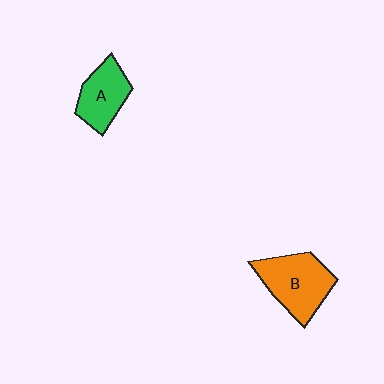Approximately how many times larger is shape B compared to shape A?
Approximately 1.4 times.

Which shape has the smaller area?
Shape A (green).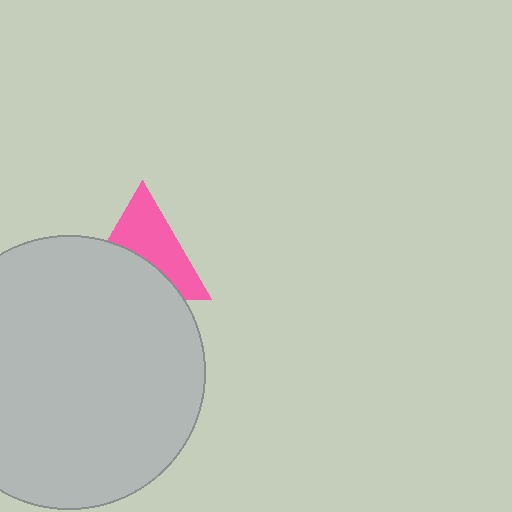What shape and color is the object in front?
The object in front is a light gray circle.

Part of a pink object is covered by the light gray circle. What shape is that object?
It is a triangle.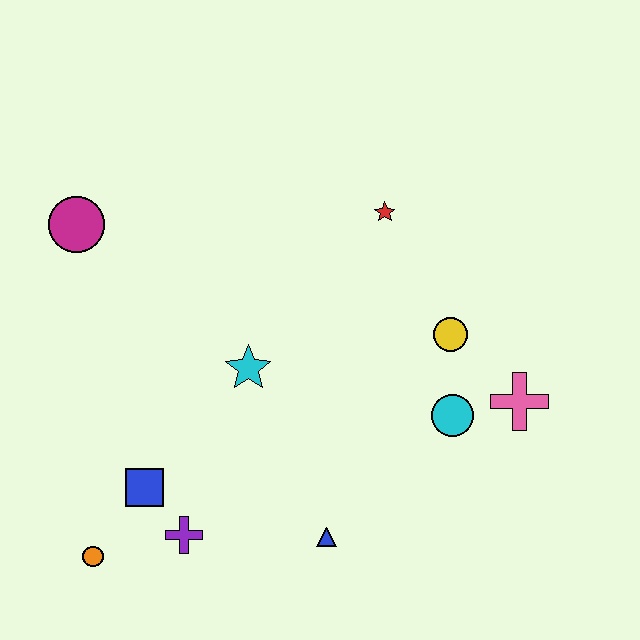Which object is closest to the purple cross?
The blue square is closest to the purple cross.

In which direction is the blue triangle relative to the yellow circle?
The blue triangle is below the yellow circle.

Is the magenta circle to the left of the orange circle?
Yes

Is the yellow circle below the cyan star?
No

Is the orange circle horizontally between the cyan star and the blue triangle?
No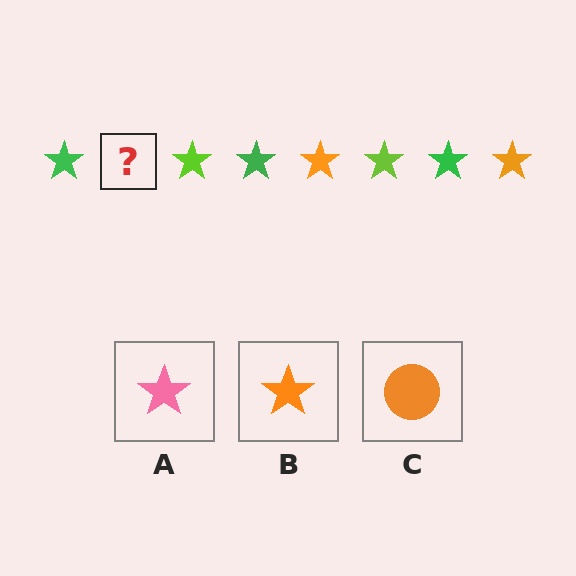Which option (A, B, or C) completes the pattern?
B.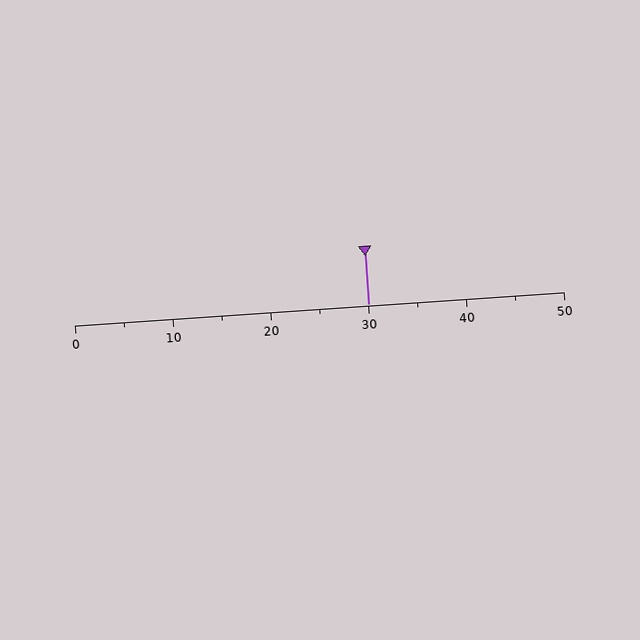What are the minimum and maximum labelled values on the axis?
The axis runs from 0 to 50.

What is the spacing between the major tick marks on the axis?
The major ticks are spaced 10 apart.